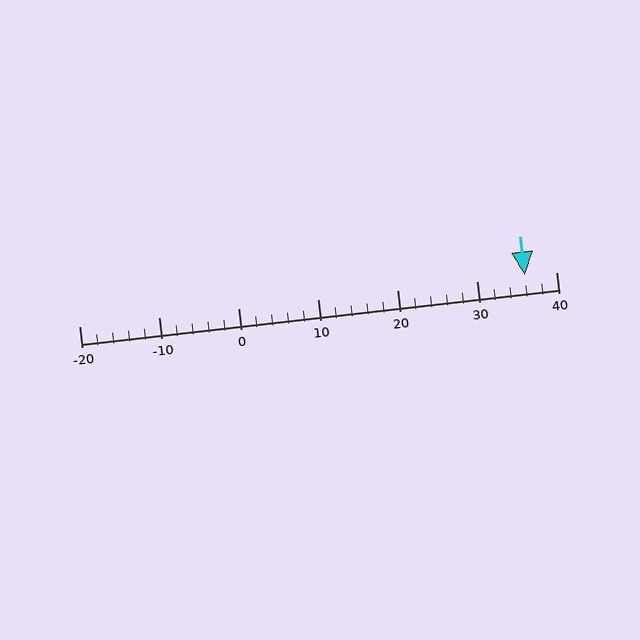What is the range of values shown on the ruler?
The ruler shows values from -20 to 40.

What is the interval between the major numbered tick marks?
The major tick marks are spaced 10 units apart.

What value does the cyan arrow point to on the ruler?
The cyan arrow points to approximately 36.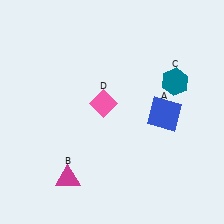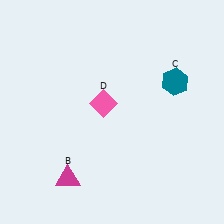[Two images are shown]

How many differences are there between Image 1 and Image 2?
There is 1 difference between the two images.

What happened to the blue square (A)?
The blue square (A) was removed in Image 2. It was in the bottom-right area of Image 1.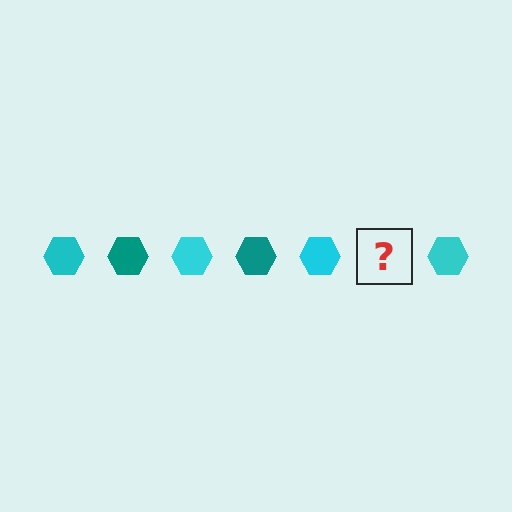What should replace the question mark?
The question mark should be replaced with a teal hexagon.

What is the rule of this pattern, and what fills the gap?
The rule is that the pattern cycles through cyan, teal hexagons. The gap should be filled with a teal hexagon.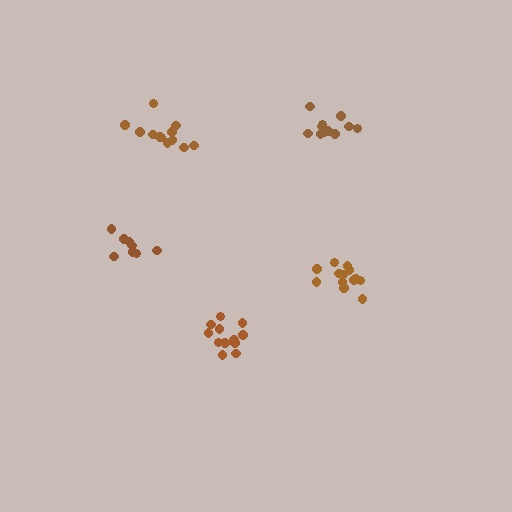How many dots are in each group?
Group 1: 8 dots, Group 2: 12 dots, Group 3: 12 dots, Group 4: 13 dots, Group 5: 12 dots (57 total).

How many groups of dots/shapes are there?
There are 5 groups.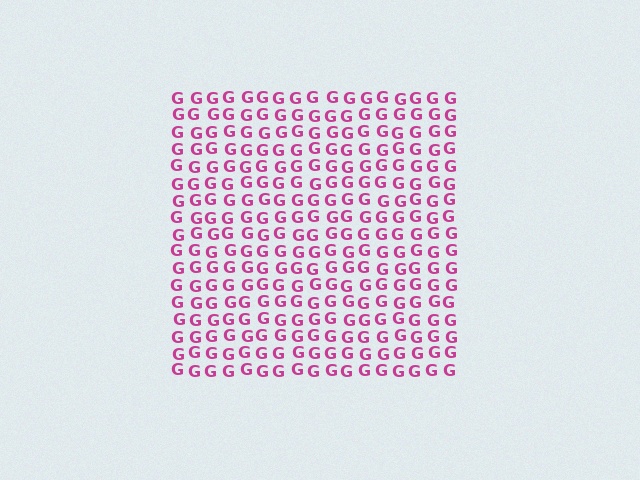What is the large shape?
The large shape is a square.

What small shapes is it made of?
It is made of small letter G's.